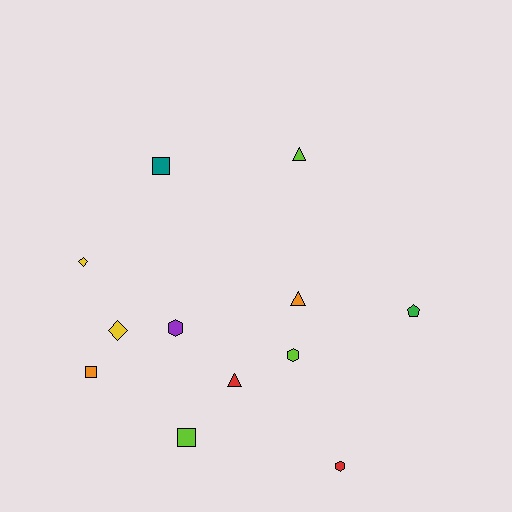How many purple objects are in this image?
There is 1 purple object.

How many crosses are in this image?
There are no crosses.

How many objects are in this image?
There are 12 objects.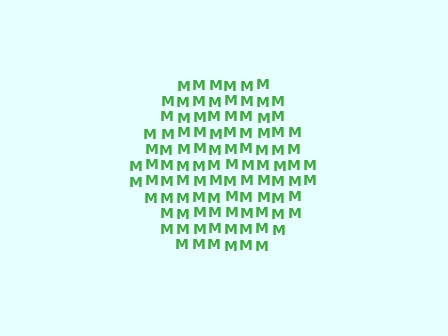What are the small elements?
The small elements are letter M's.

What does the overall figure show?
The overall figure shows a hexagon.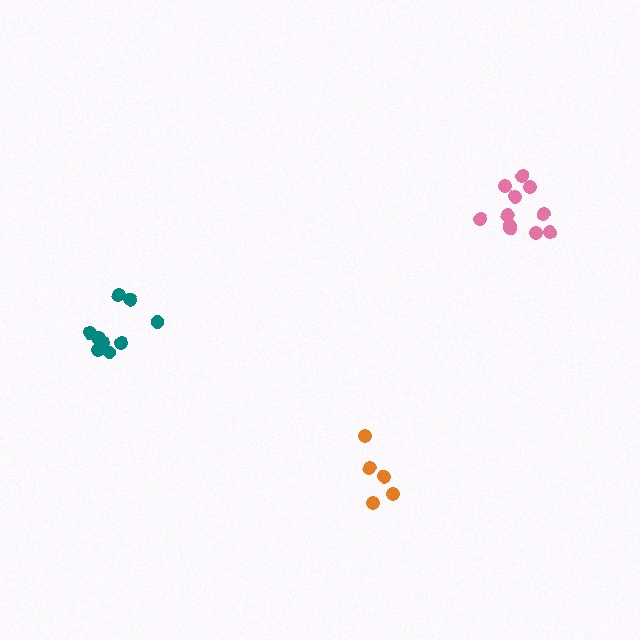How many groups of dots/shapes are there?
There are 3 groups.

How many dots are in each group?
Group 1: 5 dots, Group 2: 9 dots, Group 3: 11 dots (25 total).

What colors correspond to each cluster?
The clusters are colored: orange, teal, pink.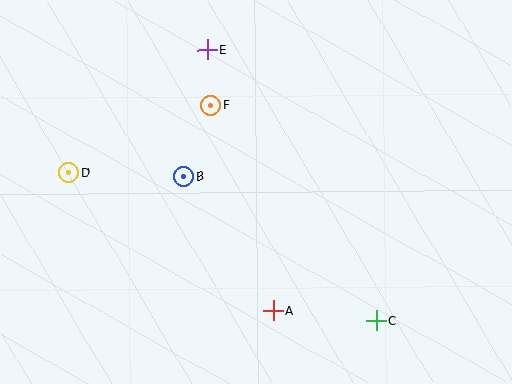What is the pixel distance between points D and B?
The distance between D and B is 115 pixels.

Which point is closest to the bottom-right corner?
Point C is closest to the bottom-right corner.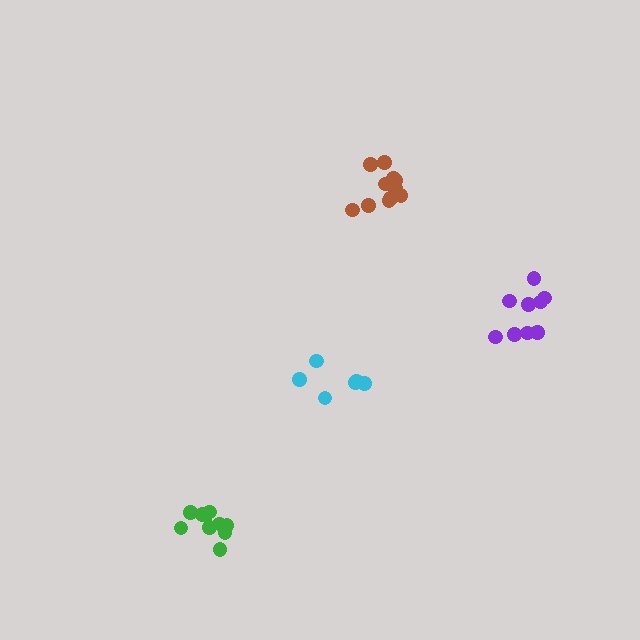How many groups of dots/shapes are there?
There are 4 groups.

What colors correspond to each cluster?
The clusters are colored: brown, purple, cyan, green.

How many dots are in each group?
Group 1: 11 dots, Group 2: 9 dots, Group 3: 6 dots, Group 4: 10 dots (36 total).